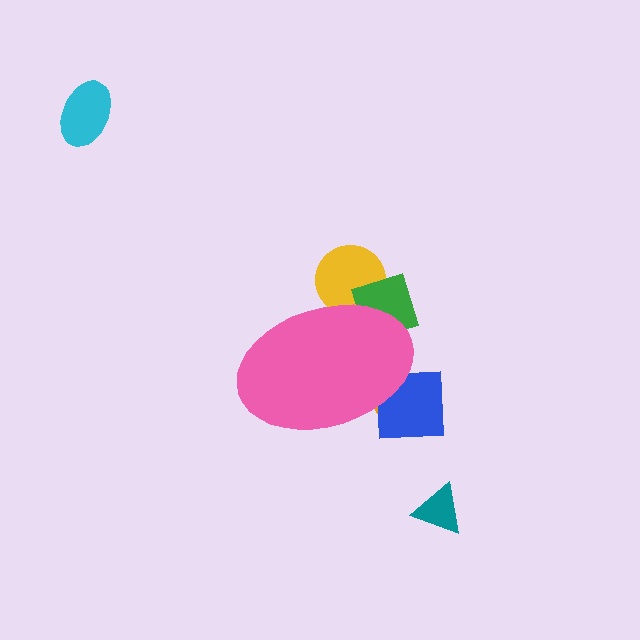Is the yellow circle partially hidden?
Yes, the yellow circle is partially hidden behind the pink ellipse.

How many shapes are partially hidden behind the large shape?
4 shapes are partially hidden.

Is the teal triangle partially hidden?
No, the teal triangle is fully visible.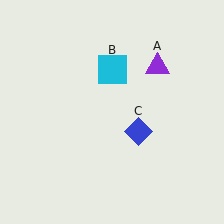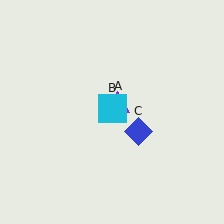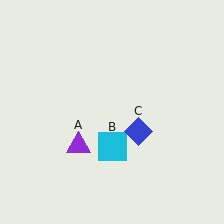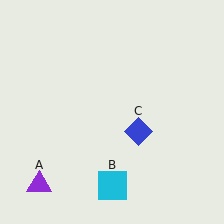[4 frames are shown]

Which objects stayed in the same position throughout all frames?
Blue diamond (object C) remained stationary.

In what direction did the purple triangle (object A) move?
The purple triangle (object A) moved down and to the left.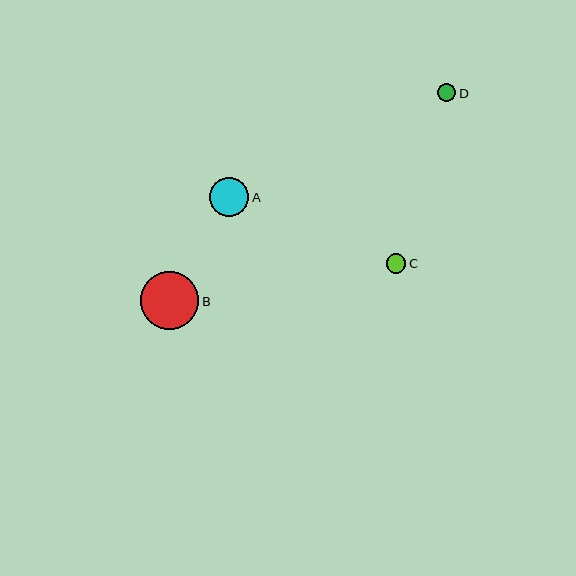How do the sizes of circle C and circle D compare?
Circle C and circle D are approximately the same size.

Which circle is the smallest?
Circle D is the smallest with a size of approximately 18 pixels.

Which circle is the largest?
Circle B is the largest with a size of approximately 58 pixels.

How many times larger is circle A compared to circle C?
Circle A is approximately 2.0 times the size of circle C.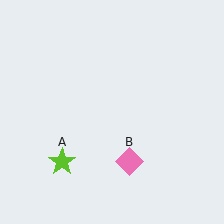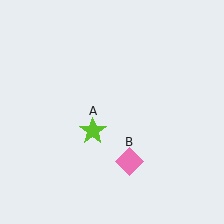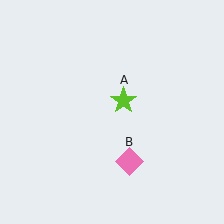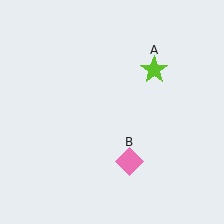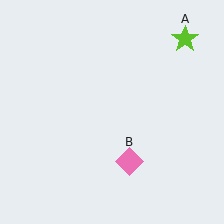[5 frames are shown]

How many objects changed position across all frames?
1 object changed position: lime star (object A).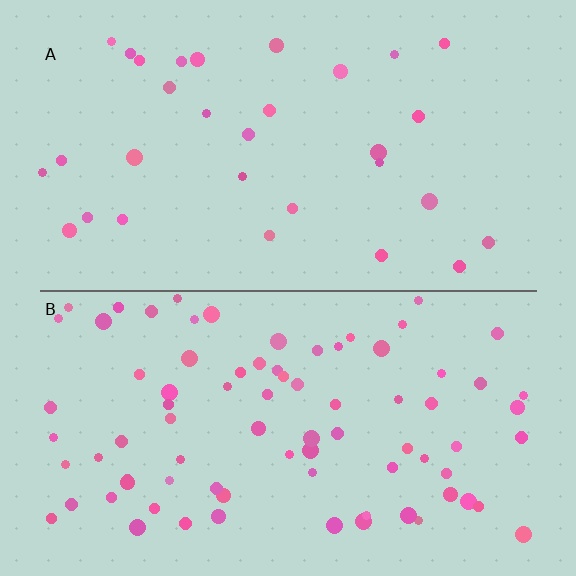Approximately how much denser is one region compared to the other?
Approximately 2.6× — region B over region A.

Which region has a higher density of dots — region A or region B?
B (the bottom).